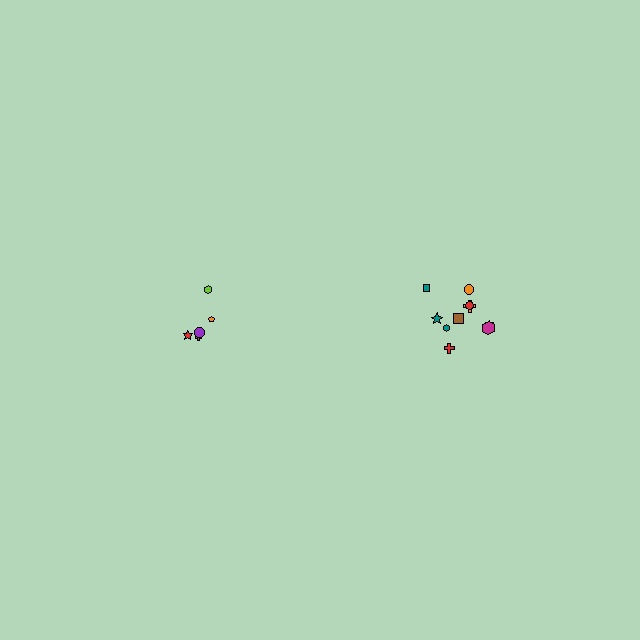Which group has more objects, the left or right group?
The right group.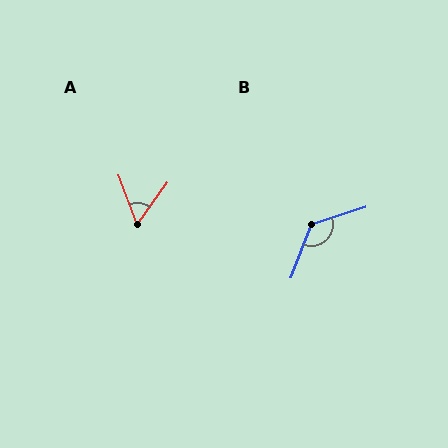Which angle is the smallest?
A, at approximately 56 degrees.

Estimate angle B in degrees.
Approximately 129 degrees.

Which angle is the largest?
B, at approximately 129 degrees.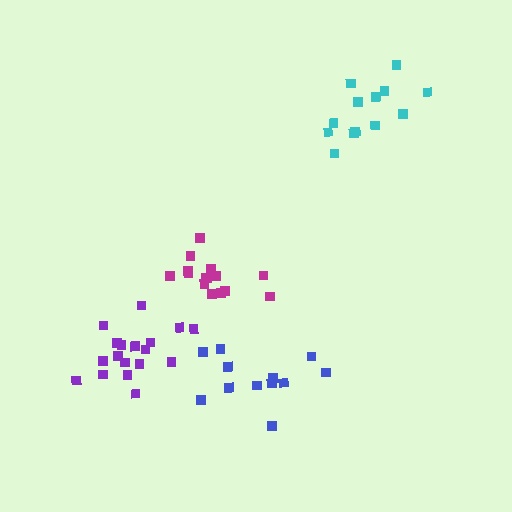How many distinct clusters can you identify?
There are 4 distinct clusters.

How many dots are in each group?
Group 1: 14 dots, Group 2: 13 dots, Group 3: 12 dots, Group 4: 18 dots (57 total).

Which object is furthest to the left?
The purple cluster is leftmost.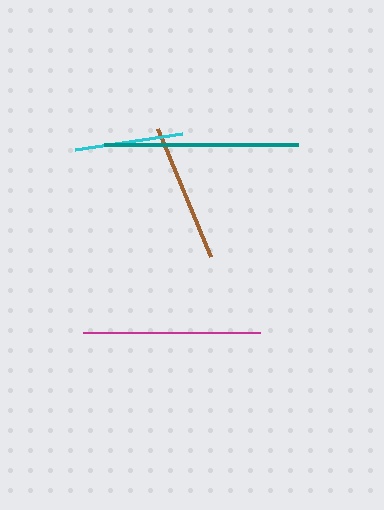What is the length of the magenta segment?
The magenta segment is approximately 177 pixels long.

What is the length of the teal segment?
The teal segment is approximately 194 pixels long.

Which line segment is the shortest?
The cyan line is the shortest at approximately 109 pixels.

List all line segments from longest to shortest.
From longest to shortest: teal, magenta, brown, cyan.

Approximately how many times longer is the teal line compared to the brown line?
The teal line is approximately 1.4 times the length of the brown line.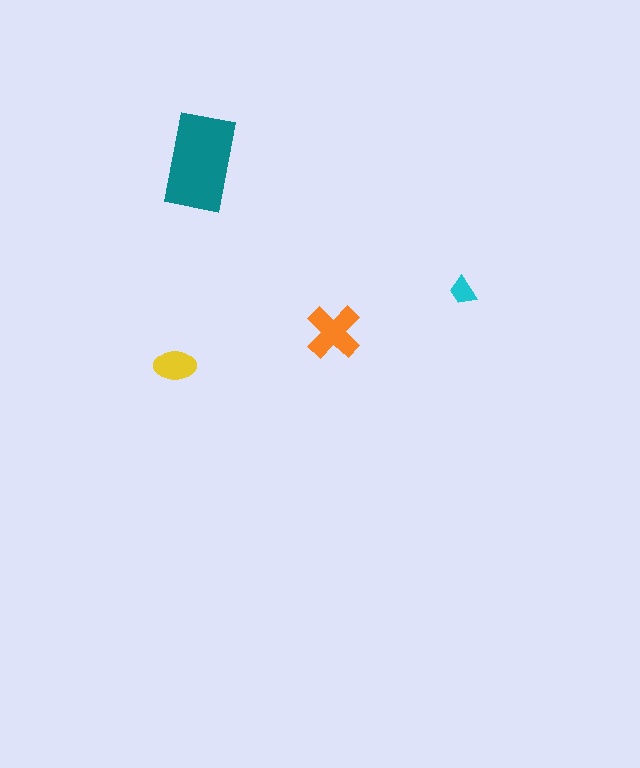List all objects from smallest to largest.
The cyan trapezoid, the yellow ellipse, the orange cross, the teal rectangle.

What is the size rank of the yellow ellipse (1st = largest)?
3rd.